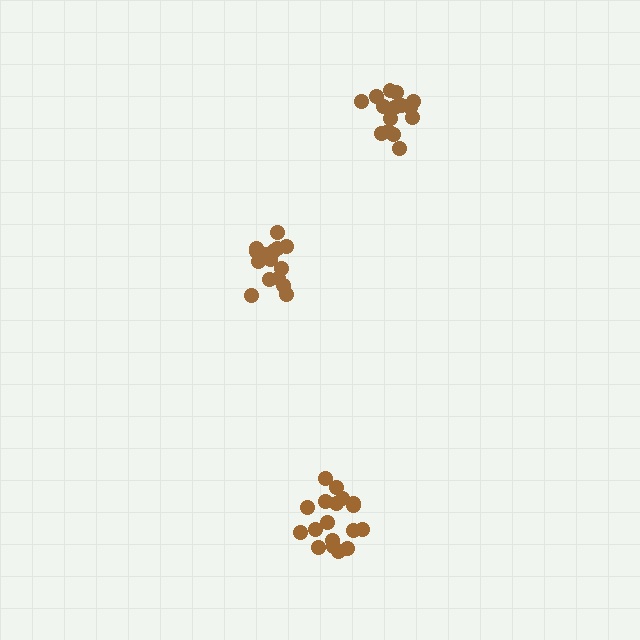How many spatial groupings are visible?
There are 3 spatial groupings.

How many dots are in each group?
Group 1: 18 dots, Group 2: 15 dots, Group 3: 15 dots (48 total).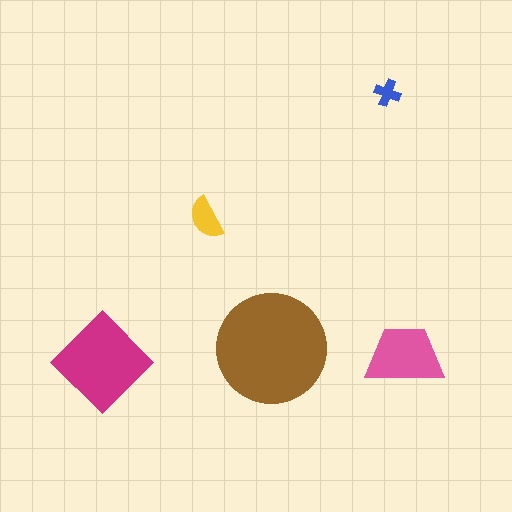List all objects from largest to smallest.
The brown circle, the magenta diamond, the pink trapezoid, the yellow semicircle, the blue cross.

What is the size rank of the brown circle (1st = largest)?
1st.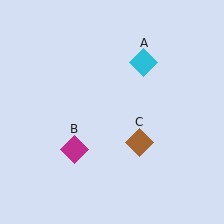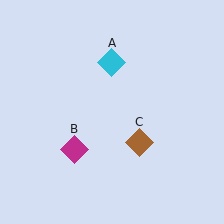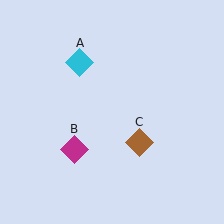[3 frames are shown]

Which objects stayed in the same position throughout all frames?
Magenta diamond (object B) and brown diamond (object C) remained stationary.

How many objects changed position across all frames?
1 object changed position: cyan diamond (object A).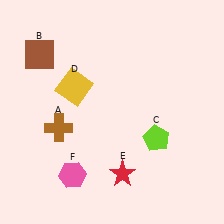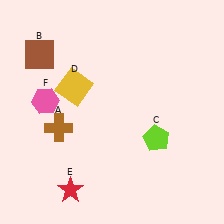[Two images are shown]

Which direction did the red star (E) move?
The red star (E) moved left.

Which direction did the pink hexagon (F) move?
The pink hexagon (F) moved up.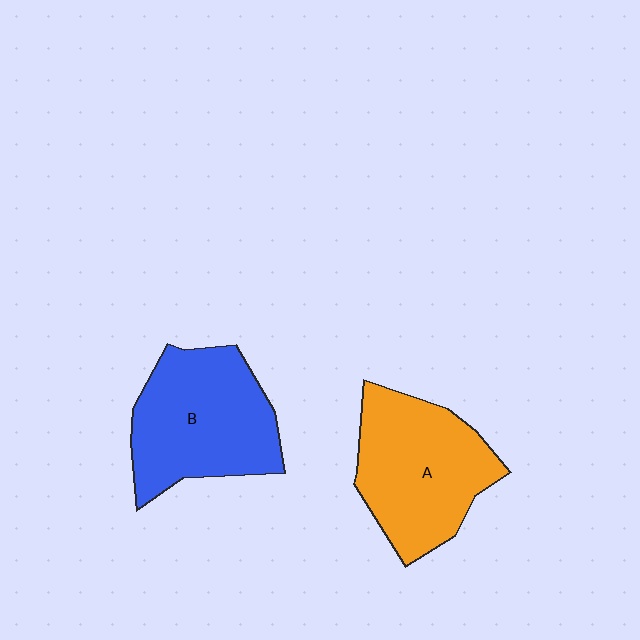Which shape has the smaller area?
Shape A (orange).